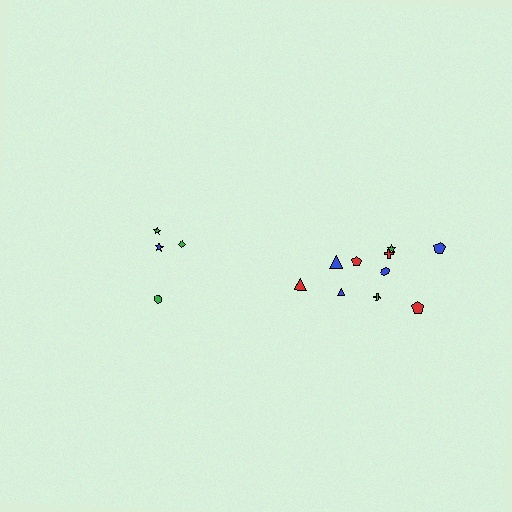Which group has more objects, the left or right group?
The right group.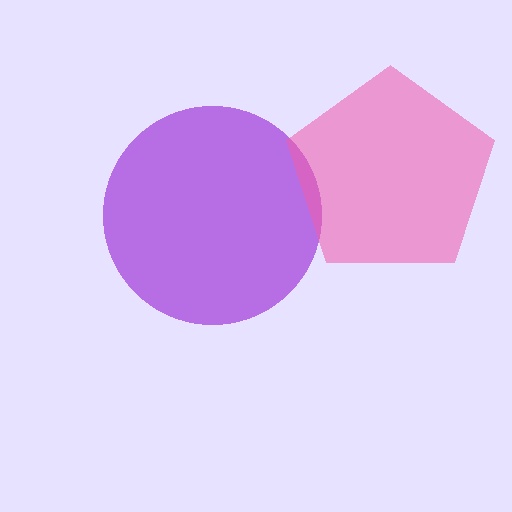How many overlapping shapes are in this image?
There are 2 overlapping shapes in the image.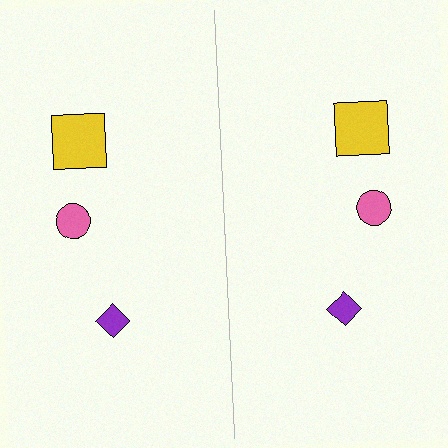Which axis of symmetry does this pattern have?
The pattern has a vertical axis of symmetry running through the center of the image.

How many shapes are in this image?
There are 6 shapes in this image.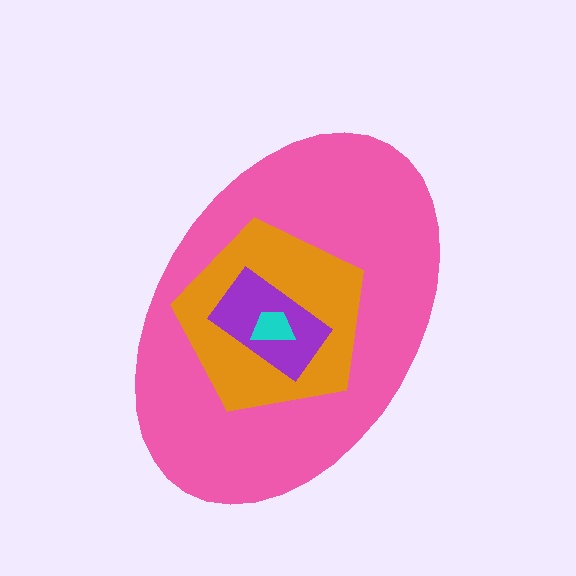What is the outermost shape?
The pink ellipse.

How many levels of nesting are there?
4.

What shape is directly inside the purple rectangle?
The cyan trapezoid.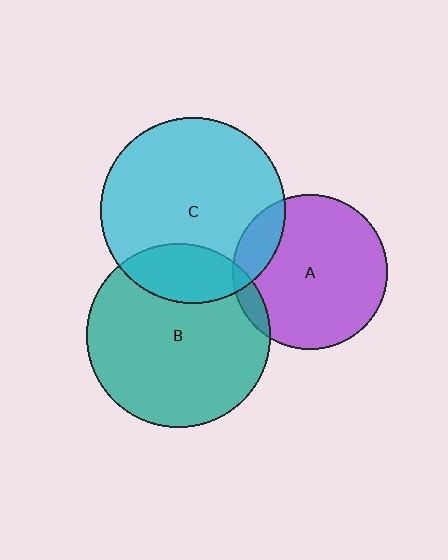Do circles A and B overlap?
Yes.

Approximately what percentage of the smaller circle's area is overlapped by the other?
Approximately 5%.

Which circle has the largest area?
Circle C (cyan).